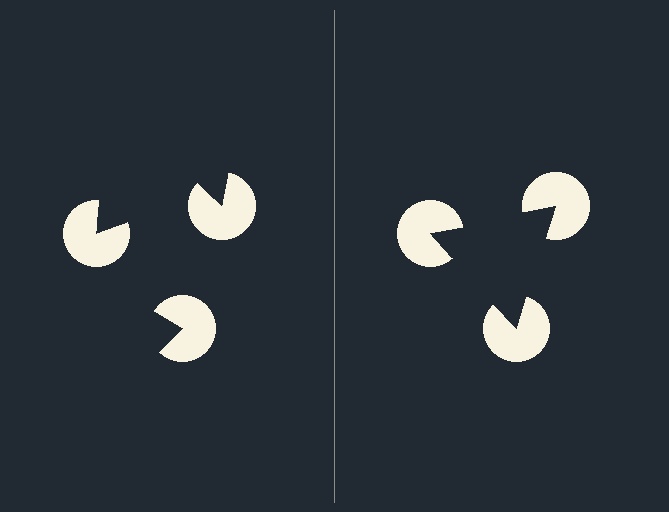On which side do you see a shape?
An illusory triangle appears on the right side. On the left side the wedge cuts are rotated, so no coherent shape forms.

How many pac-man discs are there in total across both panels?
6 — 3 on each side.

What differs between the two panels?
The pac-man discs are positioned identically on both sides; only the wedge orientations differ. On the right they align to a triangle; on the left they are misaligned.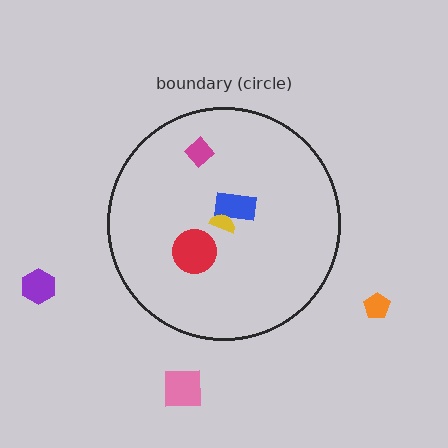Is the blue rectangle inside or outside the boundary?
Inside.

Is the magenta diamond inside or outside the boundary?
Inside.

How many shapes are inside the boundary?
4 inside, 3 outside.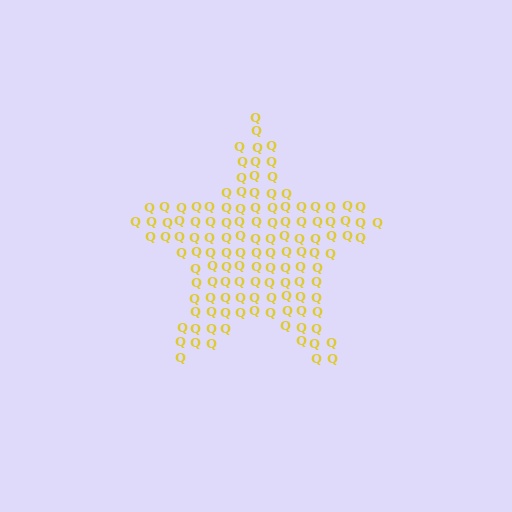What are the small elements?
The small elements are letter Q's.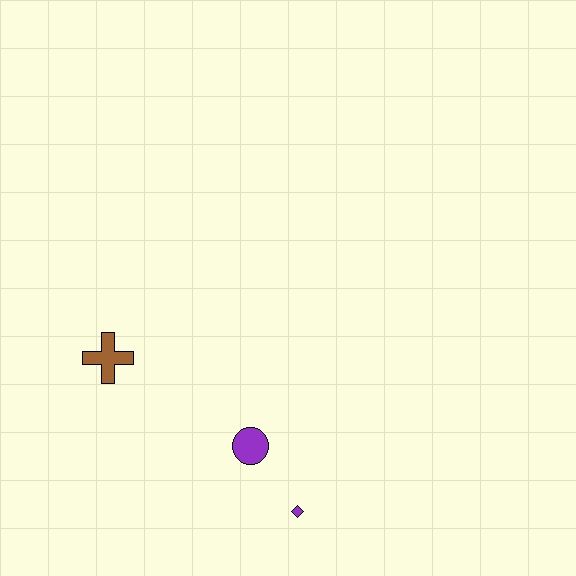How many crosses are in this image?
There is 1 cross.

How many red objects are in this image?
There are no red objects.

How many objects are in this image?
There are 3 objects.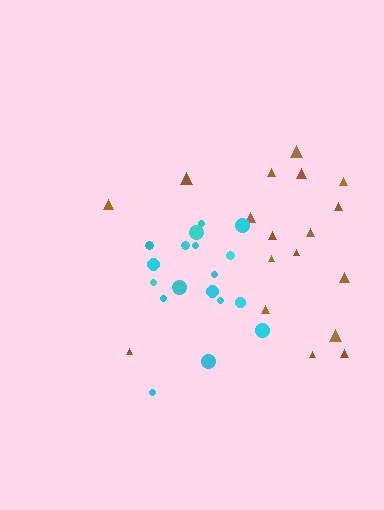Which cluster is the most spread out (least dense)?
Brown.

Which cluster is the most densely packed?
Cyan.